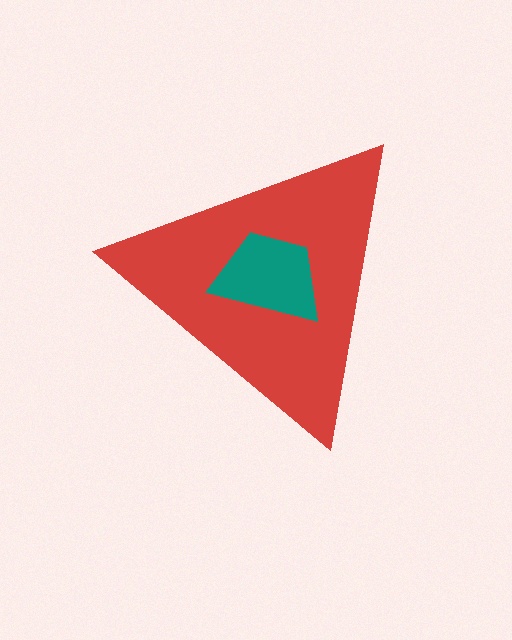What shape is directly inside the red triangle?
The teal trapezoid.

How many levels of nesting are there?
2.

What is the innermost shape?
The teal trapezoid.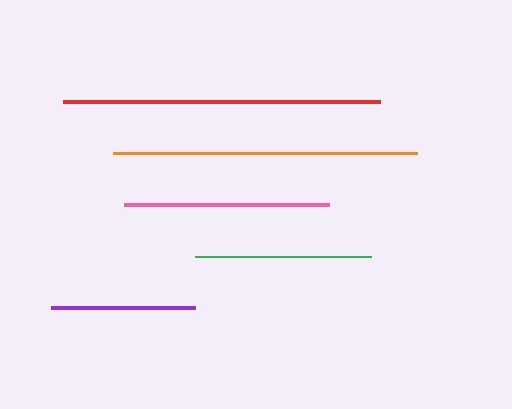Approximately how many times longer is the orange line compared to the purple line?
The orange line is approximately 2.1 times the length of the purple line.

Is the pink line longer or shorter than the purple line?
The pink line is longer than the purple line.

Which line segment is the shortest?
The purple line is the shortest at approximately 144 pixels.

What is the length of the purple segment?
The purple segment is approximately 144 pixels long.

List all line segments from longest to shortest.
From longest to shortest: red, orange, pink, green, purple.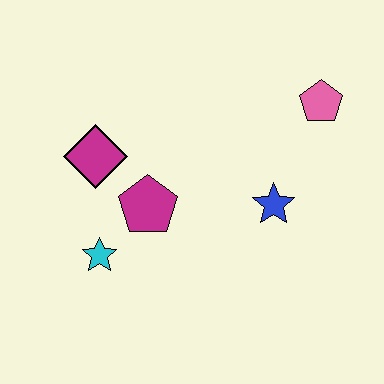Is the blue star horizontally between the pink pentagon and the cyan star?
Yes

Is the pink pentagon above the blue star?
Yes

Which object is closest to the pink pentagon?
The blue star is closest to the pink pentagon.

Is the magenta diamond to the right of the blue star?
No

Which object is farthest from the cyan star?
The pink pentagon is farthest from the cyan star.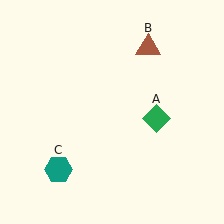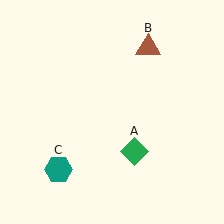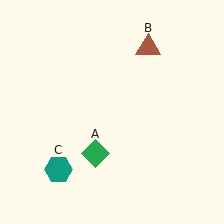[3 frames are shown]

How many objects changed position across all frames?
1 object changed position: green diamond (object A).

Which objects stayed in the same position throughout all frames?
Brown triangle (object B) and teal hexagon (object C) remained stationary.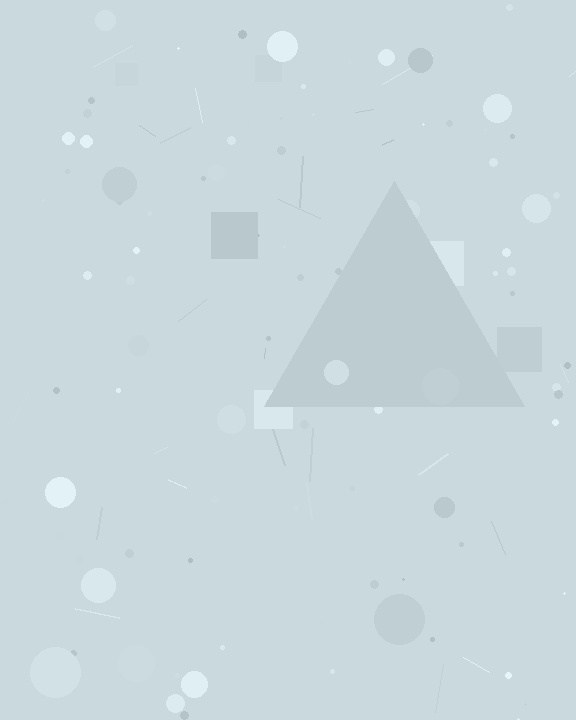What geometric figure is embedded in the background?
A triangle is embedded in the background.